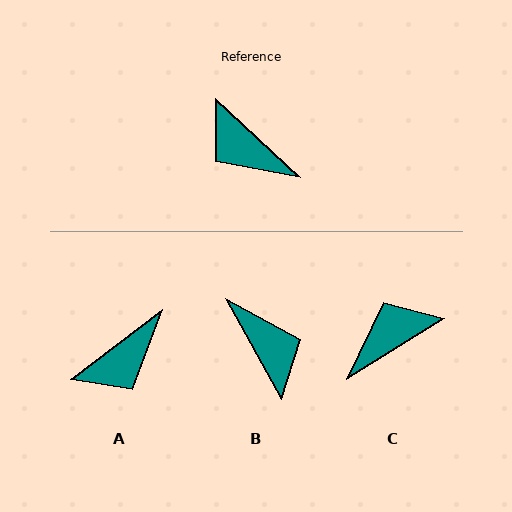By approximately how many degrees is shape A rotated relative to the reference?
Approximately 80 degrees counter-clockwise.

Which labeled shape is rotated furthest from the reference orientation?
B, about 162 degrees away.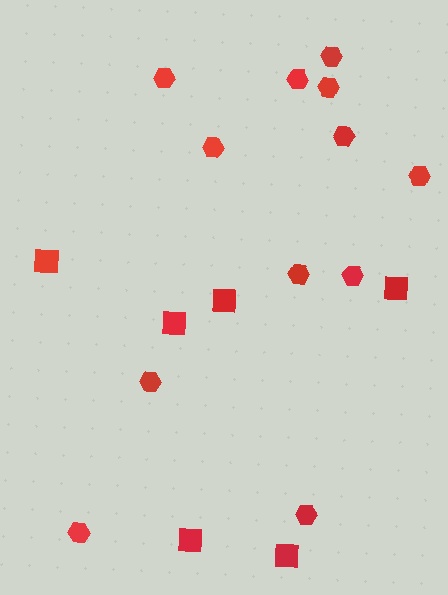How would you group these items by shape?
There are 2 groups: one group of squares (6) and one group of hexagons (12).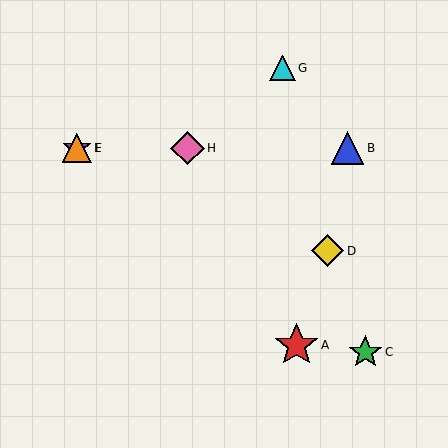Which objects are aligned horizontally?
Objects B, E, F, H are aligned horizontally.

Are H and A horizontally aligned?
No, H is at y≈148 and A is at y≈345.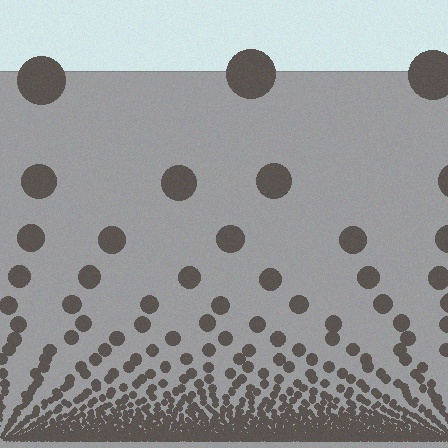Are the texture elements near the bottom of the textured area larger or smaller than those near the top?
Smaller. The gradient is inverted — elements near the bottom are smaller and denser.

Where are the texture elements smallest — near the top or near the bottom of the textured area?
Near the bottom.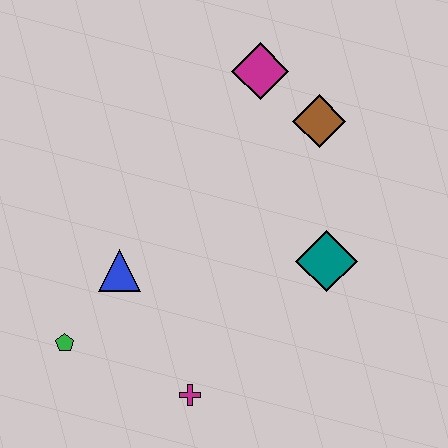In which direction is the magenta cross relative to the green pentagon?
The magenta cross is to the right of the green pentagon.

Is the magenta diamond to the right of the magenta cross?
Yes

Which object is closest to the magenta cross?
The green pentagon is closest to the magenta cross.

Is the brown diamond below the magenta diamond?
Yes